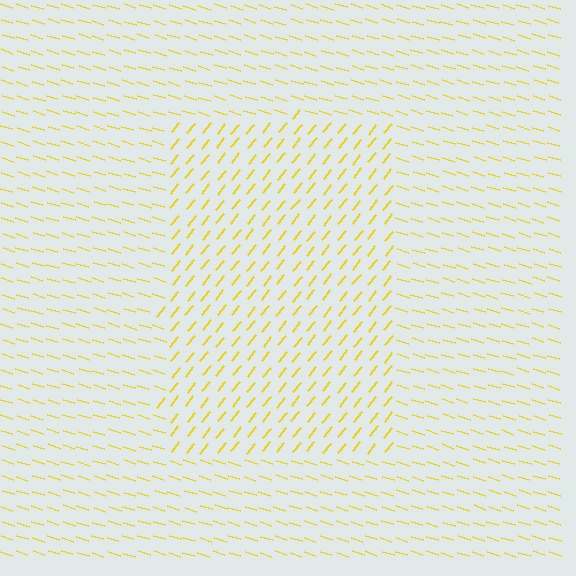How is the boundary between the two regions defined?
The boundary is defined purely by a change in line orientation (approximately 68 degrees difference). All lines are the same color and thickness.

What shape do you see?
I see a rectangle.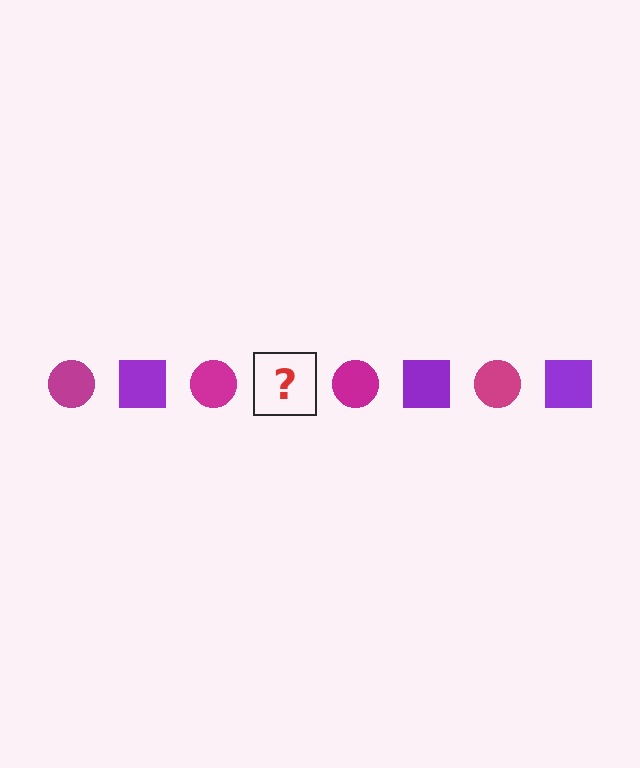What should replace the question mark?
The question mark should be replaced with a purple square.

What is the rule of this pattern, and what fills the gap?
The rule is that the pattern alternates between magenta circle and purple square. The gap should be filled with a purple square.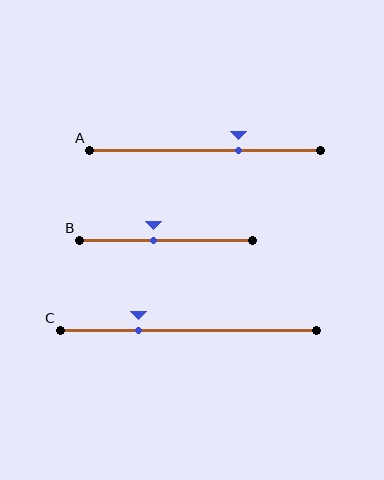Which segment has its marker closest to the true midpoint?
Segment B has its marker closest to the true midpoint.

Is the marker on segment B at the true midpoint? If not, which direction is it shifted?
No, the marker on segment B is shifted to the left by about 7% of the segment length.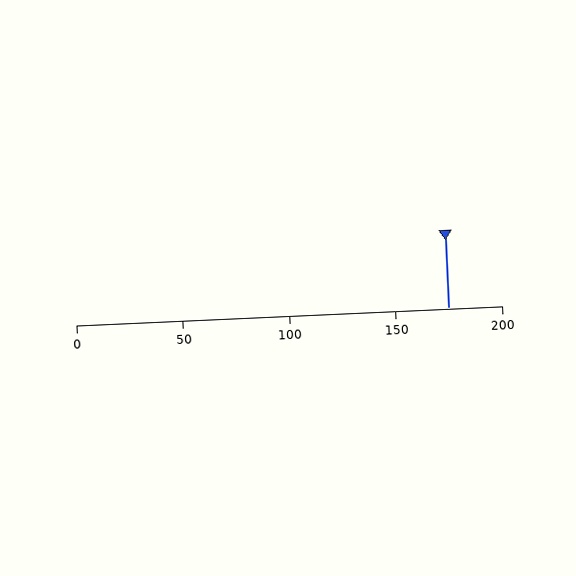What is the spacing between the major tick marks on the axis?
The major ticks are spaced 50 apart.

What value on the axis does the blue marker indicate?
The marker indicates approximately 175.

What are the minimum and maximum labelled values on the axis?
The axis runs from 0 to 200.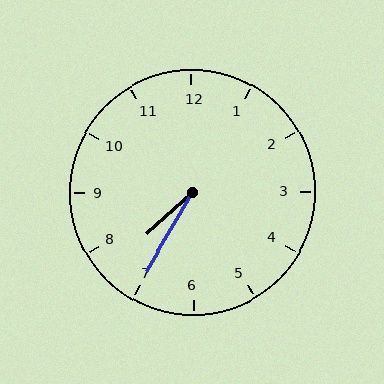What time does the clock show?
7:35.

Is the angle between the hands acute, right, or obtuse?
It is acute.